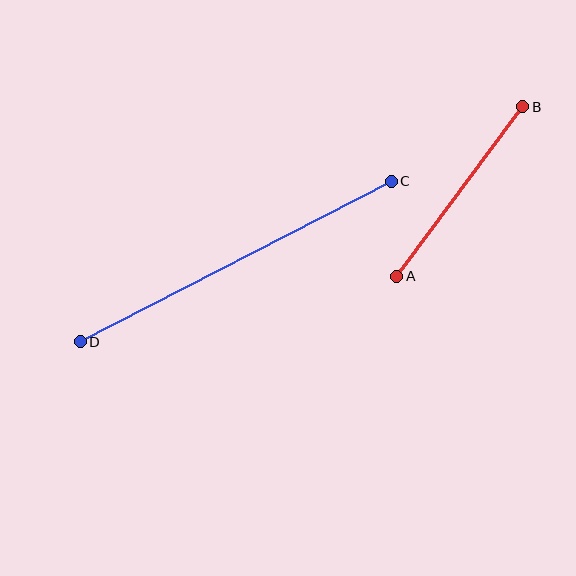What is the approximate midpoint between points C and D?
The midpoint is at approximately (236, 262) pixels.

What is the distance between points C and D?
The distance is approximately 350 pixels.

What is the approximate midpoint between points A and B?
The midpoint is at approximately (460, 192) pixels.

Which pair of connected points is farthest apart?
Points C and D are farthest apart.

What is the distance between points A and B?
The distance is approximately 211 pixels.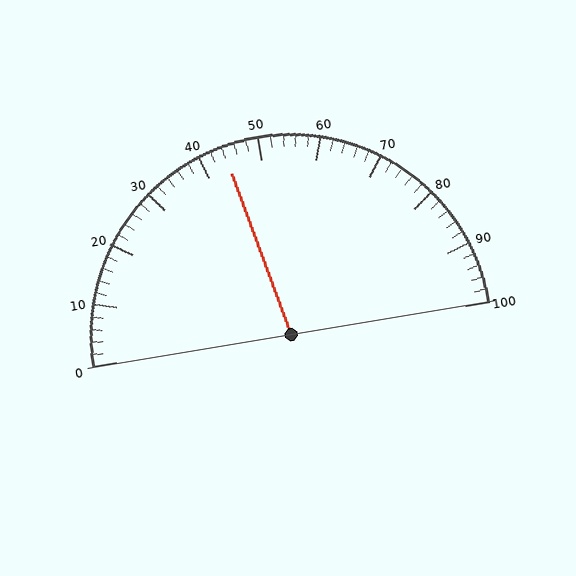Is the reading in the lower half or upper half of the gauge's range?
The reading is in the lower half of the range (0 to 100).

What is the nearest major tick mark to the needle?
The nearest major tick mark is 40.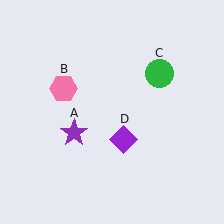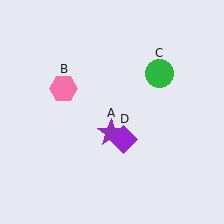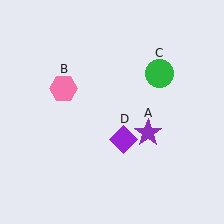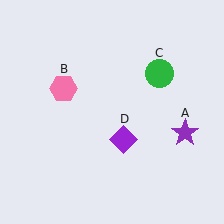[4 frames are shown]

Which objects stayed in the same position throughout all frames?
Pink hexagon (object B) and green circle (object C) and purple diamond (object D) remained stationary.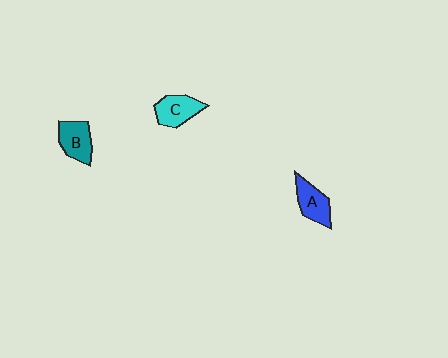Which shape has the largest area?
Shape C (cyan).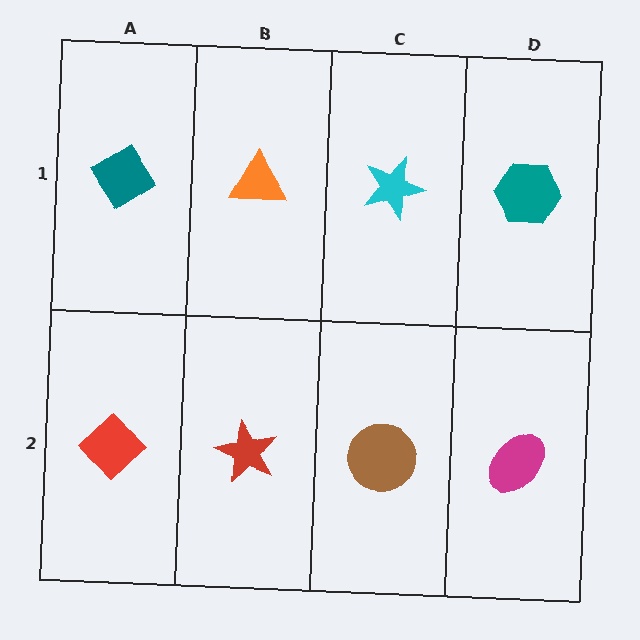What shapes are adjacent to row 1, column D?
A magenta ellipse (row 2, column D), a cyan star (row 1, column C).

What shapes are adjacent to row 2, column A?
A teal diamond (row 1, column A), a red star (row 2, column B).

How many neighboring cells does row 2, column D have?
2.